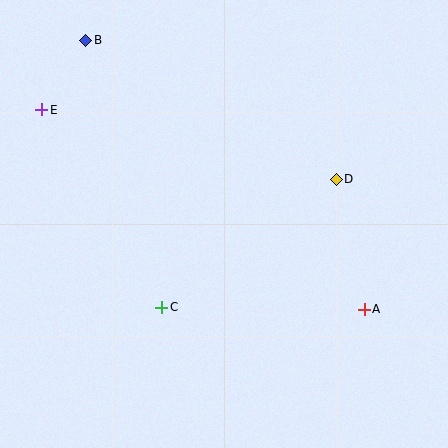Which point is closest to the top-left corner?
Point B is closest to the top-left corner.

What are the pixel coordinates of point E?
Point E is at (42, 110).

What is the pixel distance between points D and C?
The distance between D and C is 216 pixels.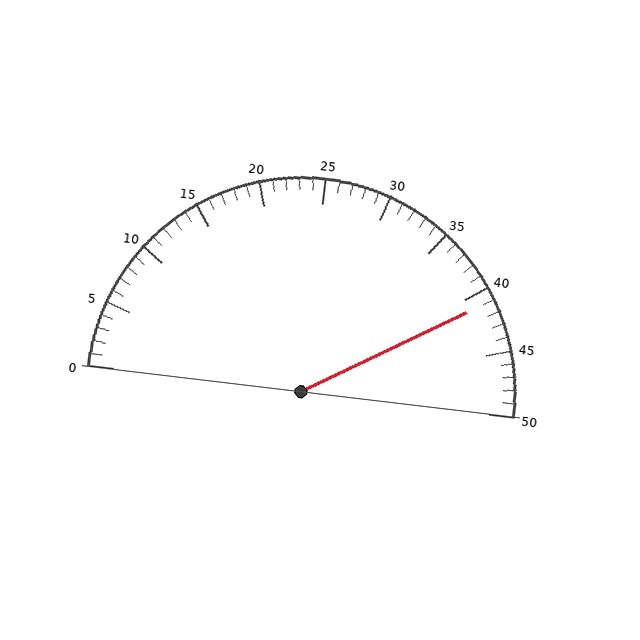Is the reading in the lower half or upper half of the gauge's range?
The reading is in the upper half of the range (0 to 50).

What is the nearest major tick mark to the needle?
The nearest major tick mark is 40.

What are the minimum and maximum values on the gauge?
The gauge ranges from 0 to 50.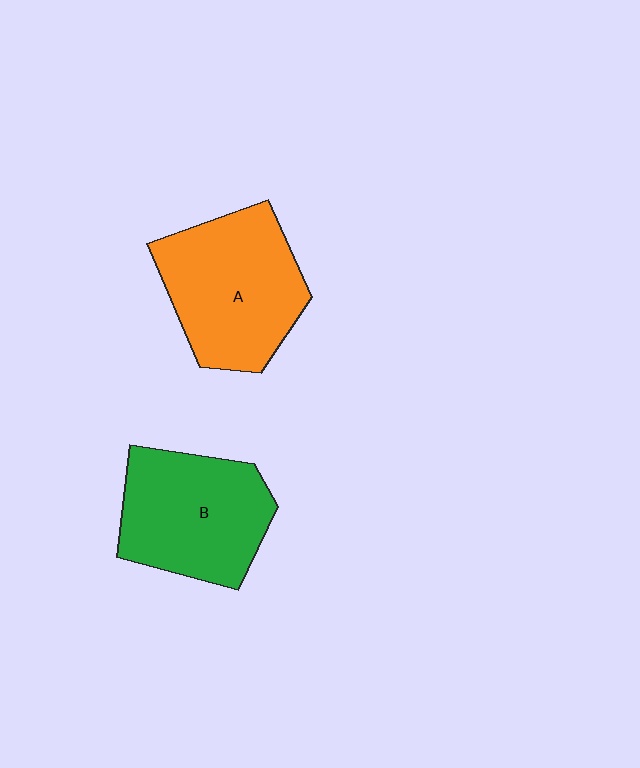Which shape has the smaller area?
Shape B (green).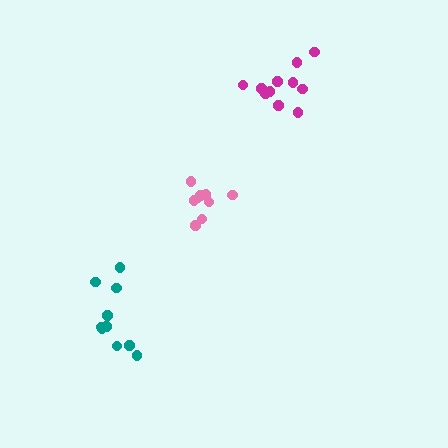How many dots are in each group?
Group 1: 11 dots, Group 2: 10 dots, Group 3: 9 dots (30 total).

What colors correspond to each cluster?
The clusters are colored: magenta, teal, pink.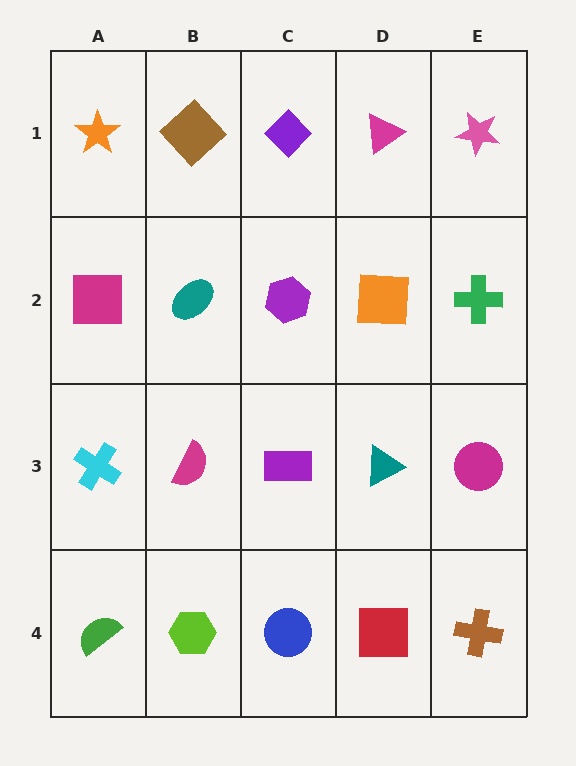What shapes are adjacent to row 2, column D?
A magenta triangle (row 1, column D), a teal triangle (row 3, column D), a purple hexagon (row 2, column C), a green cross (row 2, column E).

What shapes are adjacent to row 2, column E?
A pink star (row 1, column E), a magenta circle (row 3, column E), an orange square (row 2, column D).